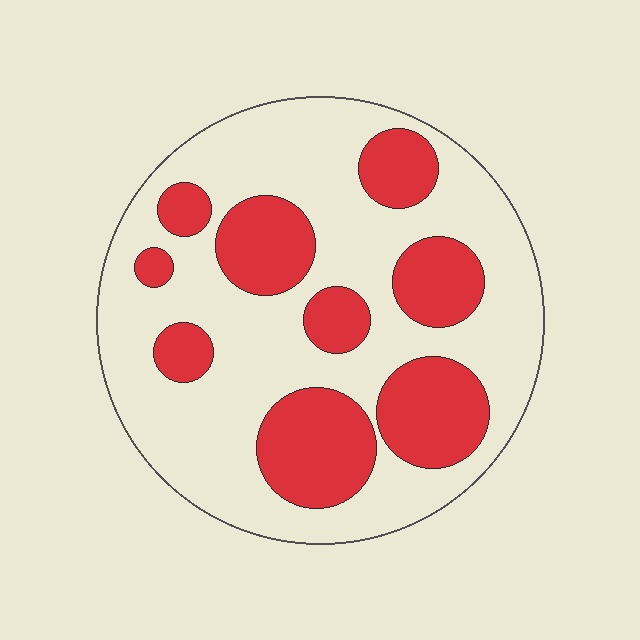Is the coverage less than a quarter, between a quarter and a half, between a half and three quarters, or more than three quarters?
Between a quarter and a half.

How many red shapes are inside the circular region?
9.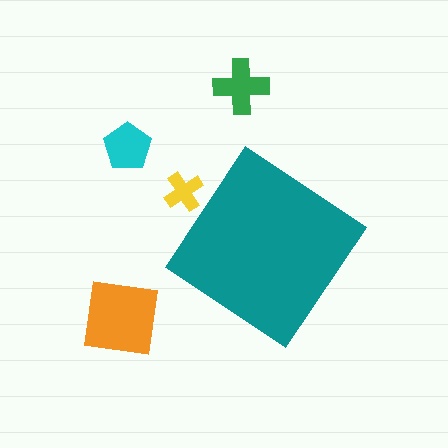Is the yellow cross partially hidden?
Yes, the yellow cross is partially hidden behind the teal diamond.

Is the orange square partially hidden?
No, the orange square is fully visible.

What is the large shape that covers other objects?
A teal diamond.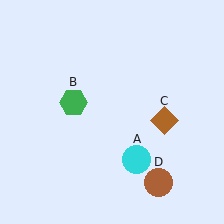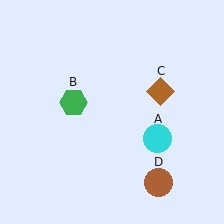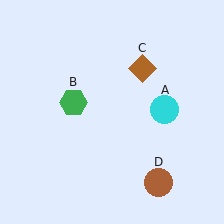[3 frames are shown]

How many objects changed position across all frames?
2 objects changed position: cyan circle (object A), brown diamond (object C).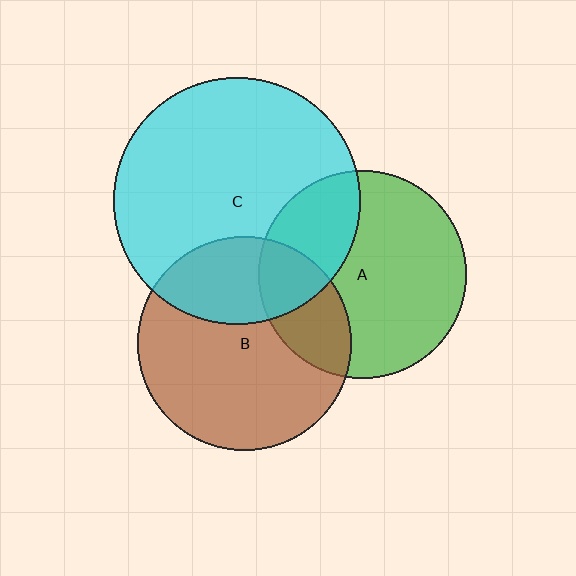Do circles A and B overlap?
Yes.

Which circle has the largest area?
Circle C (cyan).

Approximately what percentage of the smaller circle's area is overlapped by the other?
Approximately 25%.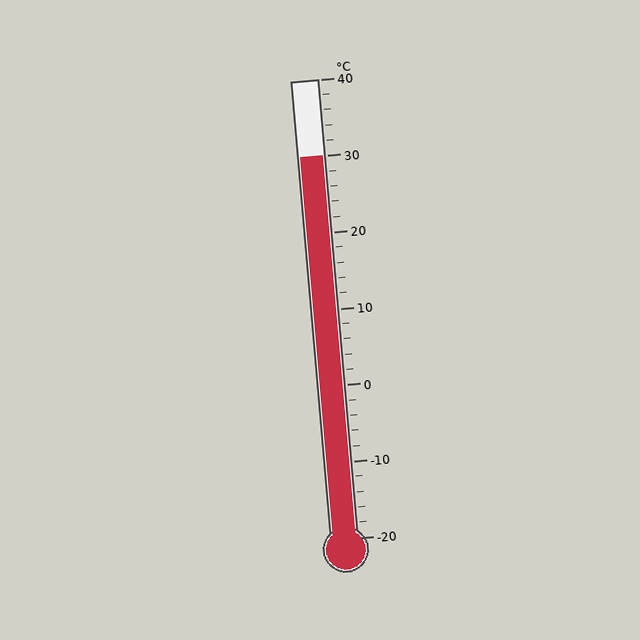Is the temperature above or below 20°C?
The temperature is above 20°C.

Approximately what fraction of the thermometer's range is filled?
The thermometer is filled to approximately 85% of its range.